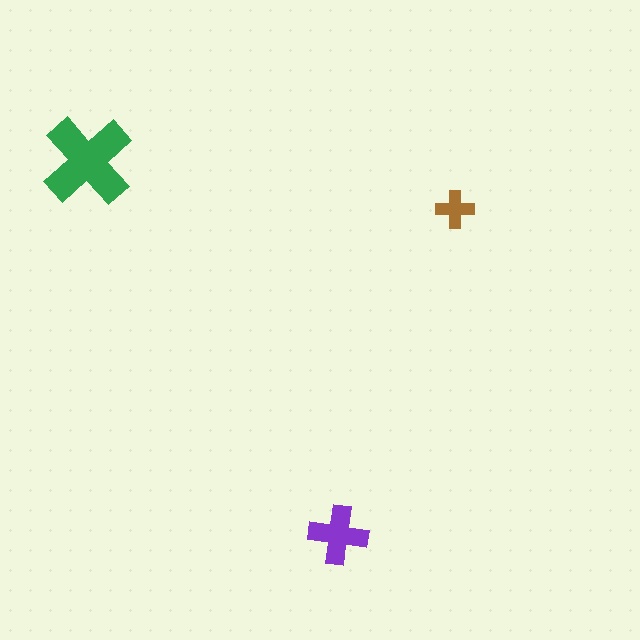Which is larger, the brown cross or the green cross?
The green one.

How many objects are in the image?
There are 3 objects in the image.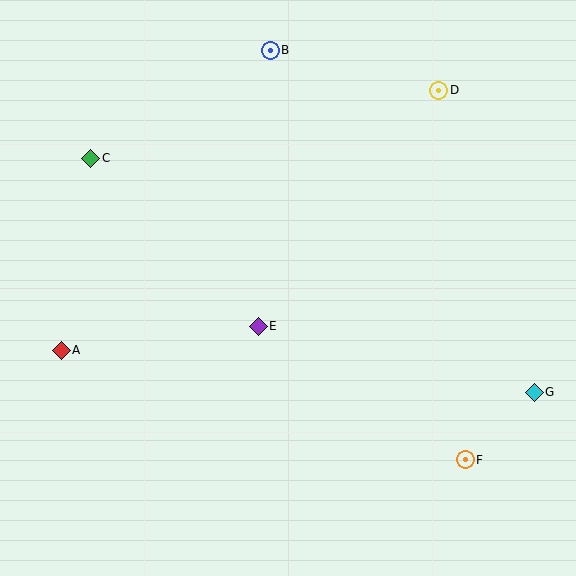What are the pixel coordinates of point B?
Point B is at (270, 50).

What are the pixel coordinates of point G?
Point G is at (534, 392).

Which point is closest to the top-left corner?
Point C is closest to the top-left corner.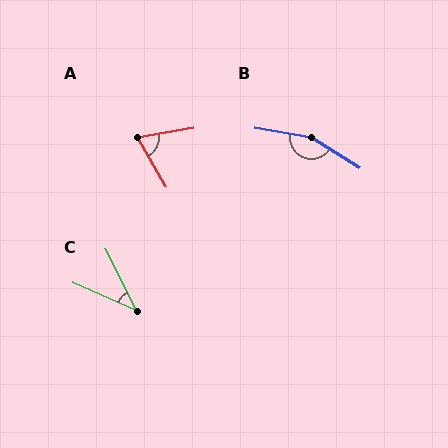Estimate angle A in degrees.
Approximately 69 degrees.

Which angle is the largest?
B, at approximately 157 degrees.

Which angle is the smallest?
C, at approximately 40 degrees.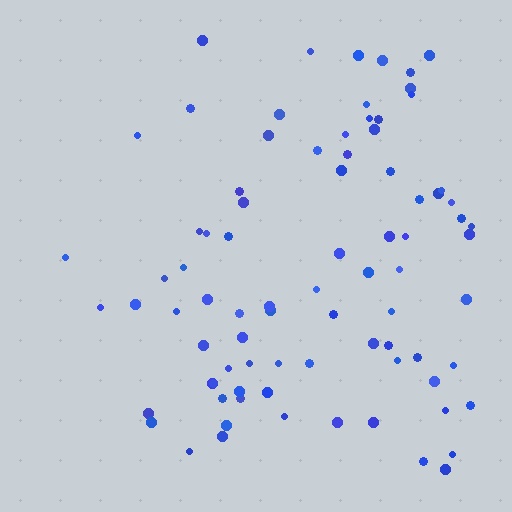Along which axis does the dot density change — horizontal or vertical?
Horizontal.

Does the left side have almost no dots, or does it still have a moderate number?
Still a moderate number, just noticeably fewer than the right.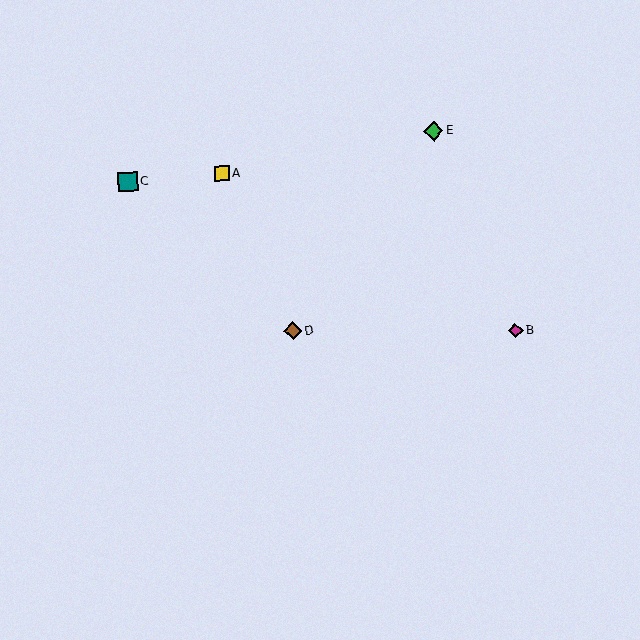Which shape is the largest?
The green diamond (labeled E) is the largest.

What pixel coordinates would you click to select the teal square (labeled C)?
Click at (128, 182) to select the teal square C.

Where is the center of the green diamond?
The center of the green diamond is at (433, 131).